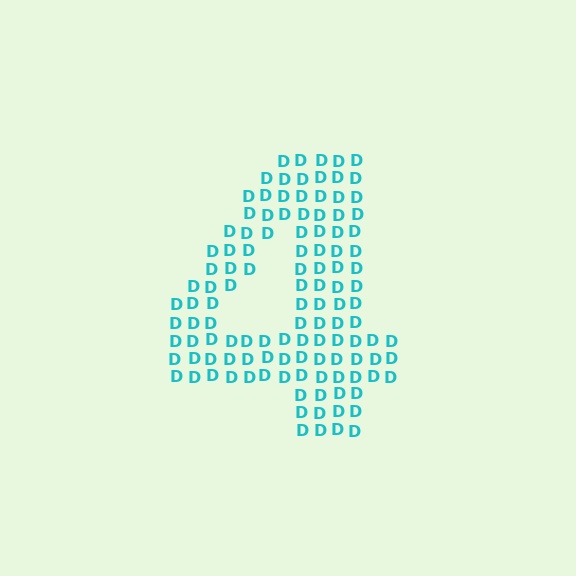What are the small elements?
The small elements are letter D's.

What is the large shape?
The large shape is the digit 4.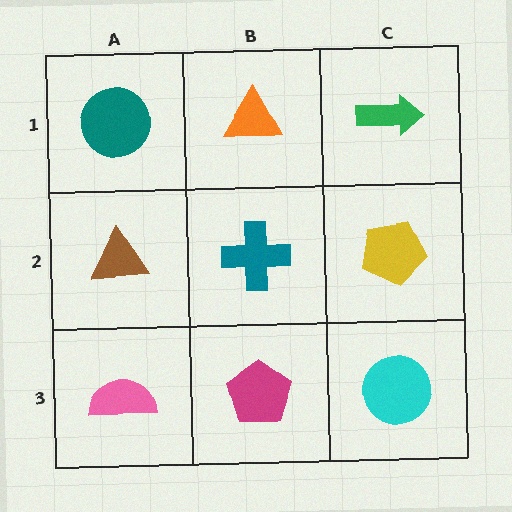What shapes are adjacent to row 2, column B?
An orange triangle (row 1, column B), a magenta pentagon (row 3, column B), a brown triangle (row 2, column A), a yellow pentagon (row 2, column C).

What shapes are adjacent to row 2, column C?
A green arrow (row 1, column C), a cyan circle (row 3, column C), a teal cross (row 2, column B).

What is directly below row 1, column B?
A teal cross.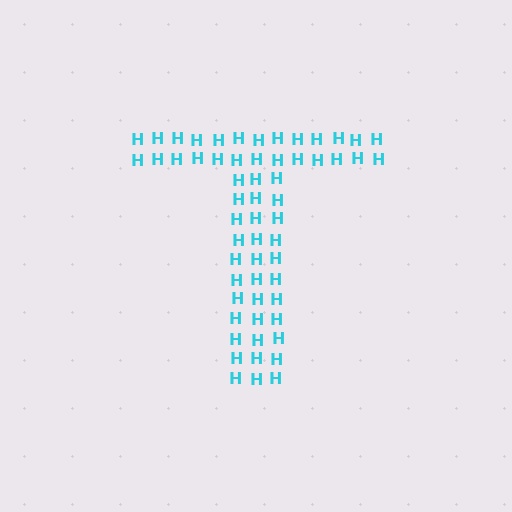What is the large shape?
The large shape is the letter T.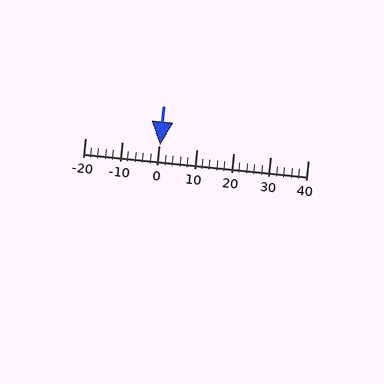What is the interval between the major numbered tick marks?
The major tick marks are spaced 10 units apart.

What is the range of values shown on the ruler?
The ruler shows values from -20 to 40.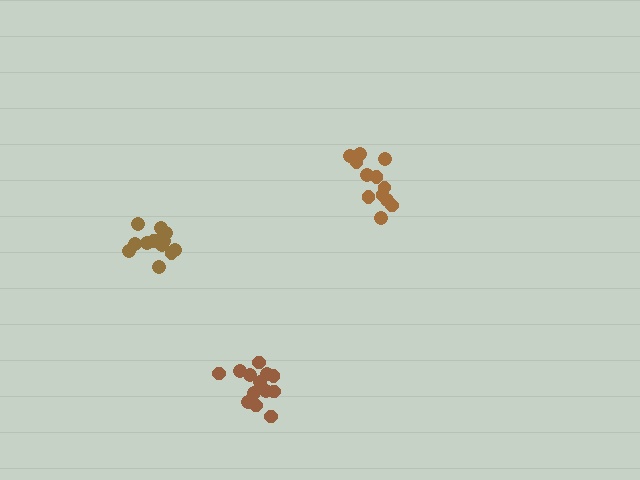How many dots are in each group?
Group 1: 13 dots, Group 2: 13 dots, Group 3: 12 dots (38 total).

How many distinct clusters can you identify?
There are 3 distinct clusters.